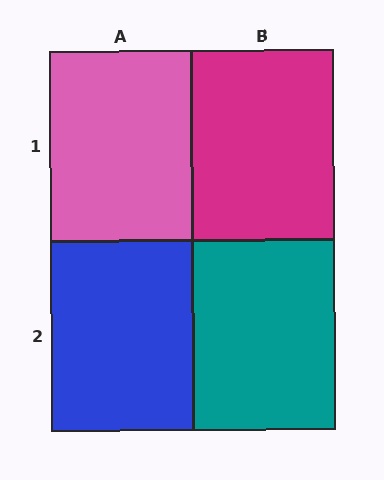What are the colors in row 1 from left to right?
Pink, magenta.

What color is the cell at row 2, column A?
Blue.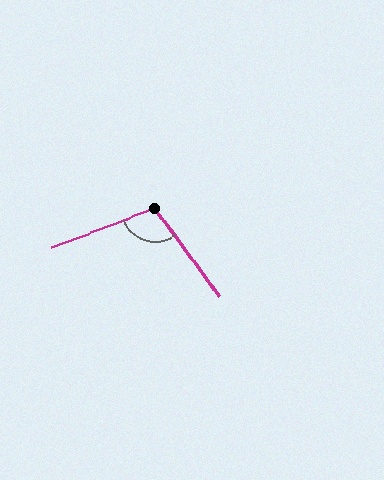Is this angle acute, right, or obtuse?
It is obtuse.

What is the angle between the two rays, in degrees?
Approximately 105 degrees.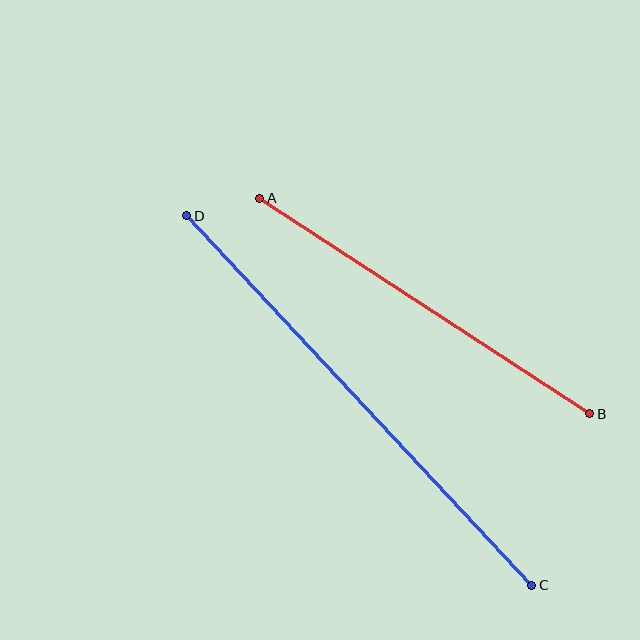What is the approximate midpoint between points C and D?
The midpoint is at approximately (359, 401) pixels.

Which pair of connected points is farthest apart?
Points C and D are farthest apart.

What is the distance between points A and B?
The distance is approximately 394 pixels.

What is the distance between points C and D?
The distance is approximately 505 pixels.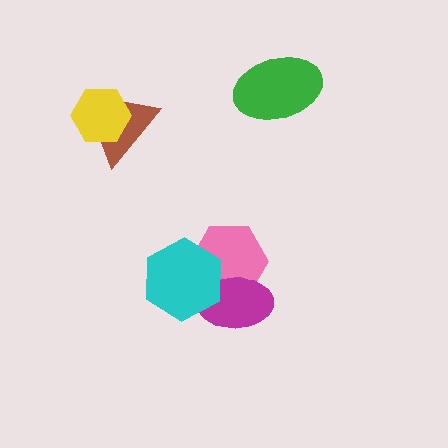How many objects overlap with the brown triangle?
1 object overlaps with the brown triangle.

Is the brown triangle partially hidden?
Yes, it is partially covered by another shape.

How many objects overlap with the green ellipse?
0 objects overlap with the green ellipse.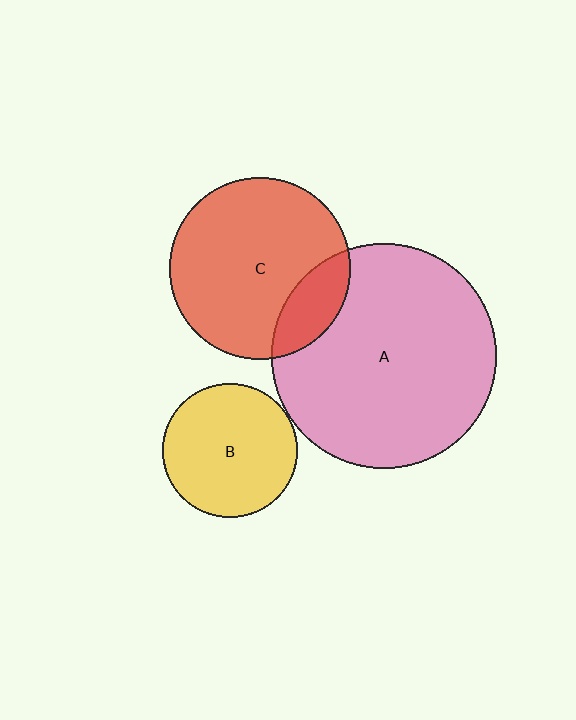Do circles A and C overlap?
Yes.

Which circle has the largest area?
Circle A (pink).